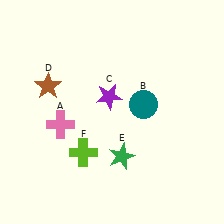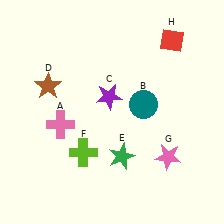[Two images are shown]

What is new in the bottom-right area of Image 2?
A pink star (G) was added in the bottom-right area of Image 2.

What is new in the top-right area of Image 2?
A red diamond (H) was added in the top-right area of Image 2.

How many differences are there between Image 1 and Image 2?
There are 2 differences between the two images.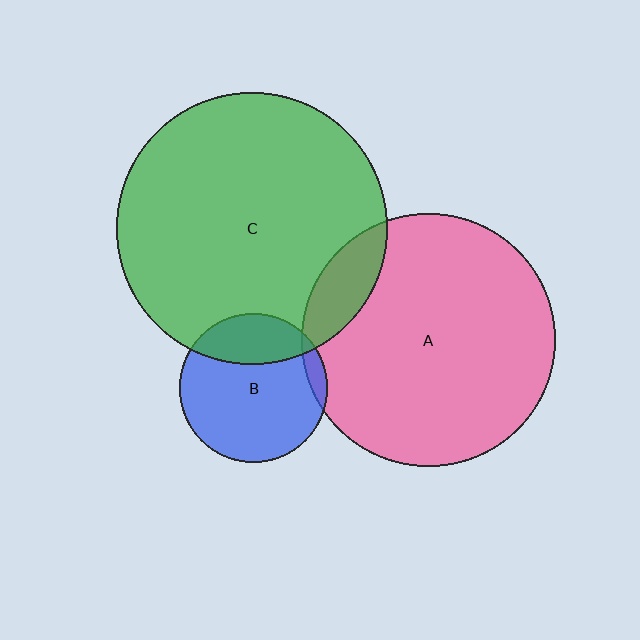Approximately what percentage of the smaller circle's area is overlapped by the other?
Approximately 25%.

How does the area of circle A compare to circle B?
Approximately 2.9 times.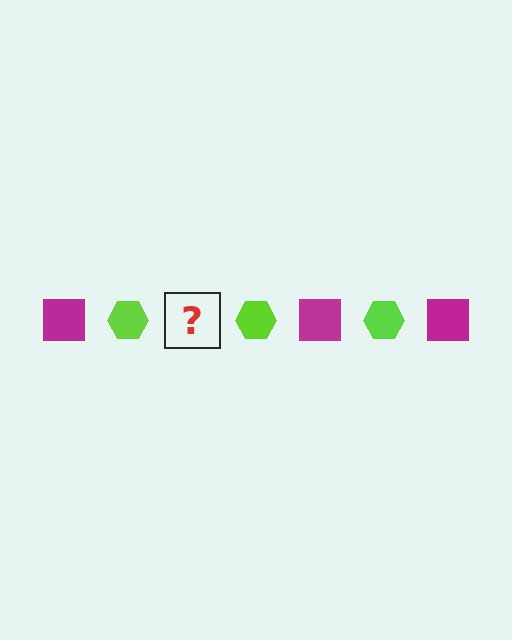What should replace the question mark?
The question mark should be replaced with a magenta square.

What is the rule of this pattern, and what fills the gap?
The rule is that the pattern alternates between magenta square and lime hexagon. The gap should be filled with a magenta square.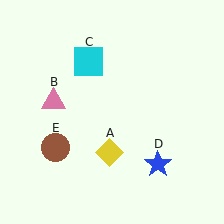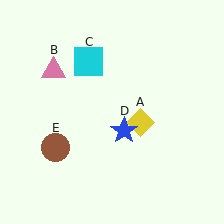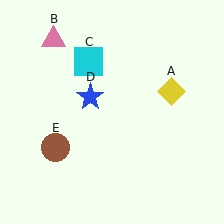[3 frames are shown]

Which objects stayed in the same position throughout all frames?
Cyan square (object C) and brown circle (object E) remained stationary.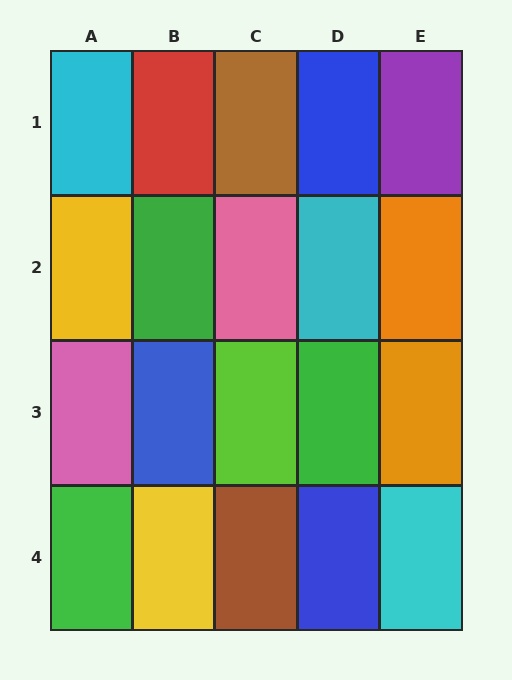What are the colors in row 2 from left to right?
Yellow, green, pink, cyan, orange.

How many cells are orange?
2 cells are orange.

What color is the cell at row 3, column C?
Lime.